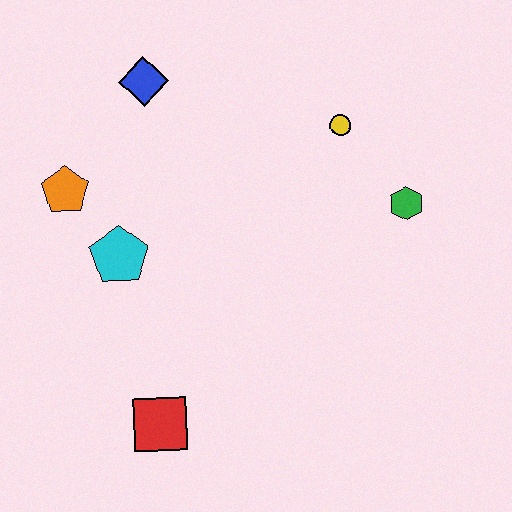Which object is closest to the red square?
The cyan pentagon is closest to the red square.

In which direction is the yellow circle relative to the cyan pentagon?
The yellow circle is to the right of the cyan pentagon.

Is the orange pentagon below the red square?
No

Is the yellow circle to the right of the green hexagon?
No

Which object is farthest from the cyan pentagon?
The green hexagon is farthest from the cyan pentagon.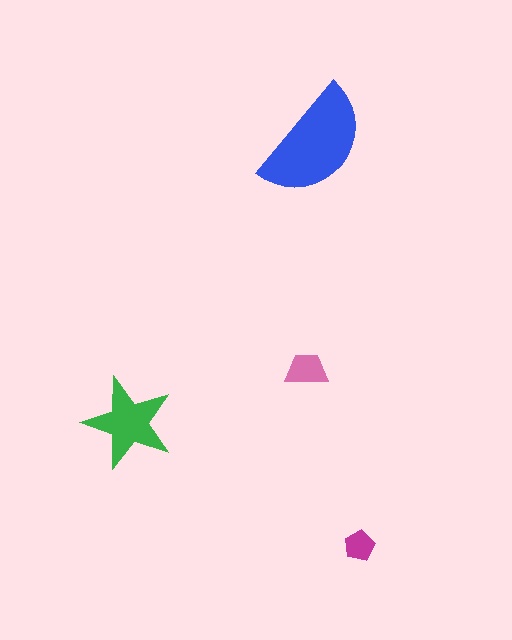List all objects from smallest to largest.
The magenta pentagon, the pink trapezoid, the green star, the blue semicircle.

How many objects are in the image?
There are 4 objects in the image.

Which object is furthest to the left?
The green star is leftmost.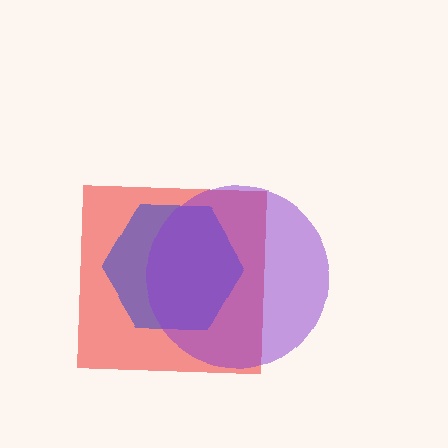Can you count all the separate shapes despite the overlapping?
Yes, there are 3 separate shapes.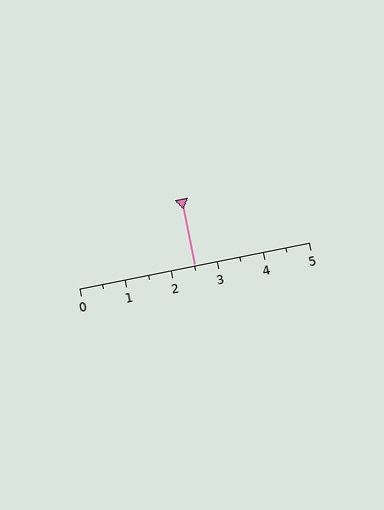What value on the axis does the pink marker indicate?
The marker indicates approximately 2.5.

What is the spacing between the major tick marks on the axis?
The major ticks are spaced 1 apart.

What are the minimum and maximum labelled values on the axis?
The axis runs from 0 to 5.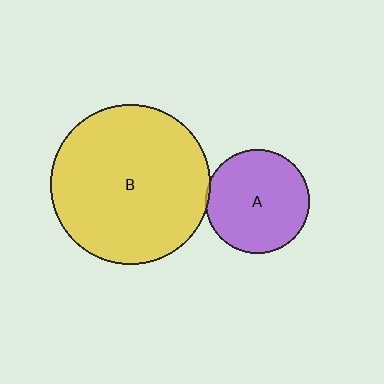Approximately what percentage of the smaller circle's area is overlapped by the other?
Approximately 5%.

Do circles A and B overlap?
Yes.